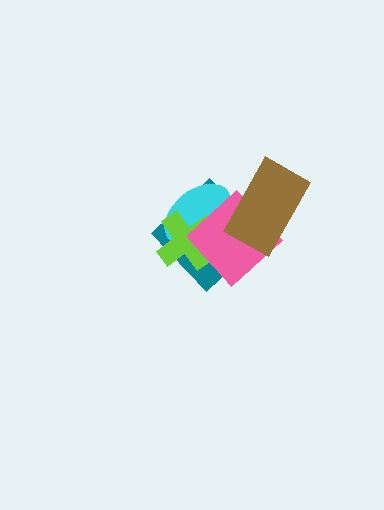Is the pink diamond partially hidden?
Yes, it is partially covered by another shape.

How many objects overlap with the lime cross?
3 objects overlap with the lime cross.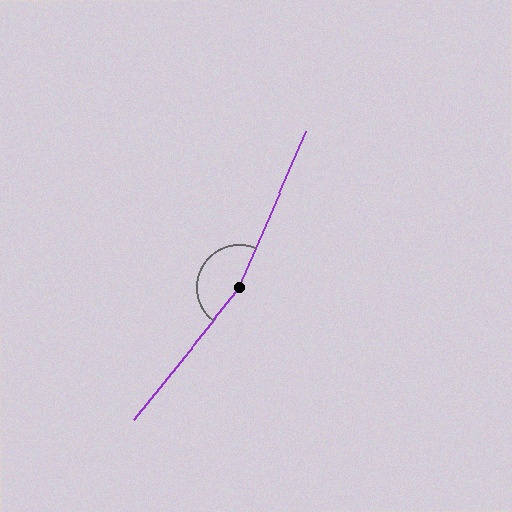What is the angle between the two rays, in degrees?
Approximately 164 degrees.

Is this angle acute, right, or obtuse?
It is obtuse.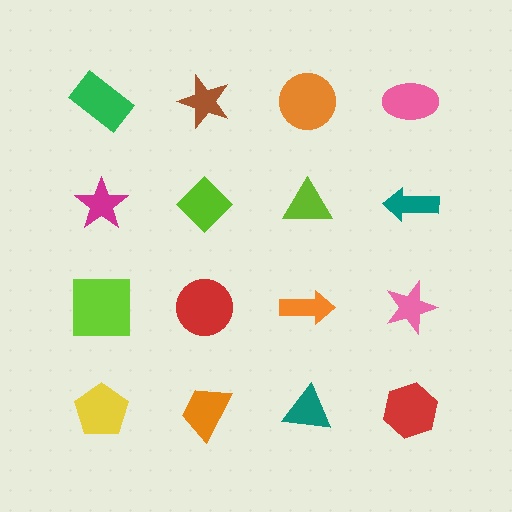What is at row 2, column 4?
A teal arrow.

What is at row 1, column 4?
A pink ellipse.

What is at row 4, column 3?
A teal triangle.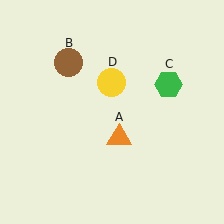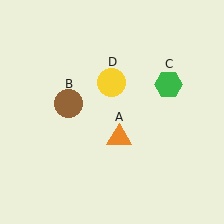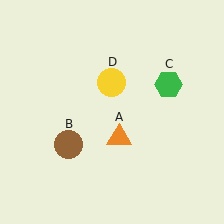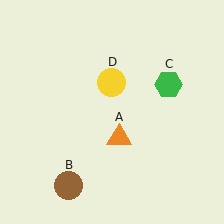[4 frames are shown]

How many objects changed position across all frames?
1 object changed position: brown circle (object B).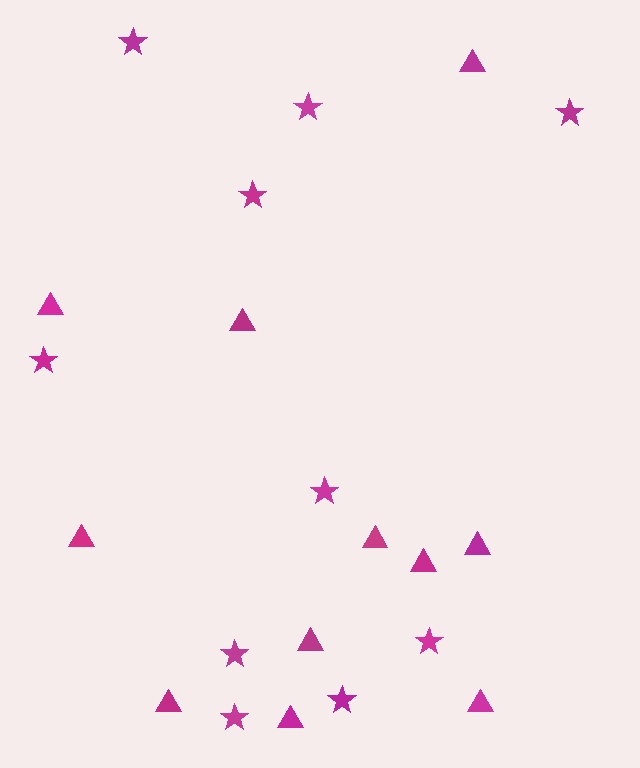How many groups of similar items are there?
There are 2 groups: one group of triangles (11) and one group of stars (10).